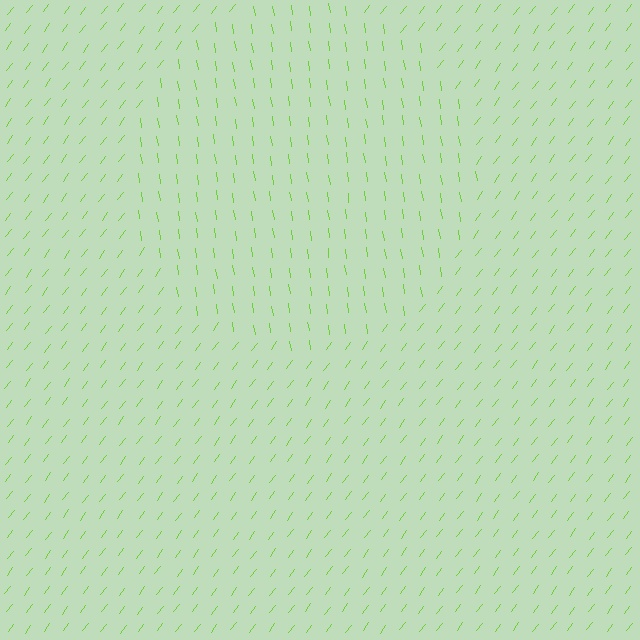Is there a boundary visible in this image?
Yes, there is a texture boundary formed by a change in line orientation.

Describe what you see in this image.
The image is filled with small lime line segments. A circle region in the image has lines oriented differently from the surrounding lines, creating a visible texture boundary.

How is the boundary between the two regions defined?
The boundary is defined purely by a change in line orientation (approximately 45 degrees difference). All lines are the same color and thickness.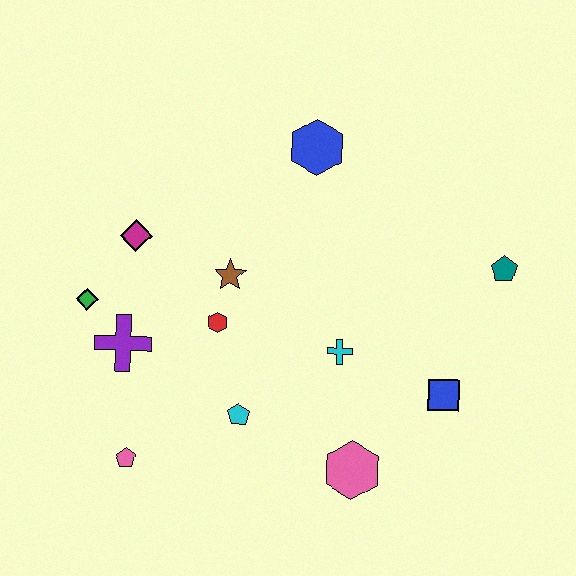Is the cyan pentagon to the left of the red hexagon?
No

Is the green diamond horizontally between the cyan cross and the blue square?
No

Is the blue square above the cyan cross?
No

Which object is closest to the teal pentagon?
The blue square is closest to the teal pentagon.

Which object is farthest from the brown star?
The teal pentagon is farthest from the brown star.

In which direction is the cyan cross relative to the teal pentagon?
The cyan cross is to the left of the teal pentagon.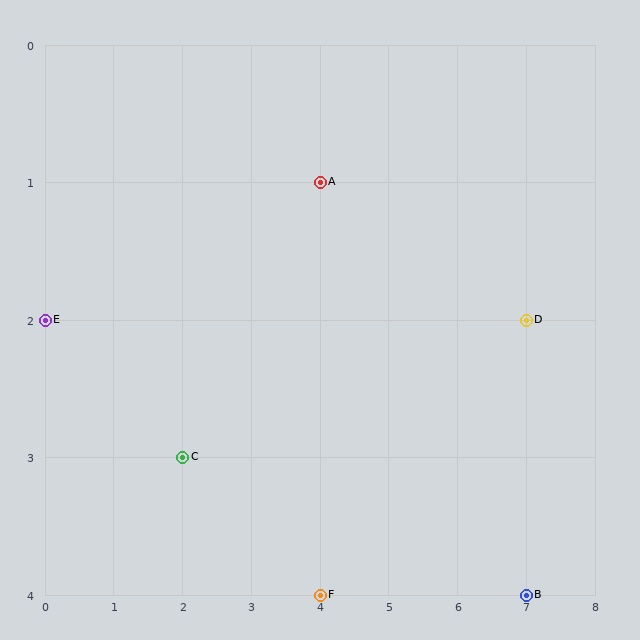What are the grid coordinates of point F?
Point F is at grid coordinates (4, 4).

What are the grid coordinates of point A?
Point A is at grid coordinates (4, 1).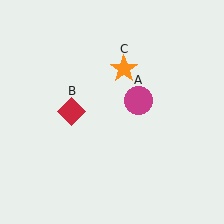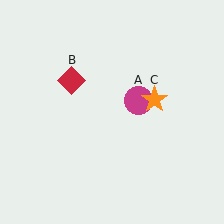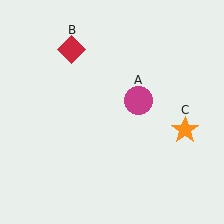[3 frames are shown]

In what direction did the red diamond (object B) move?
The red diamond (object B) moved up.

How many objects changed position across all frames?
2 objects changed position: red diamond (object B), orange star (object C).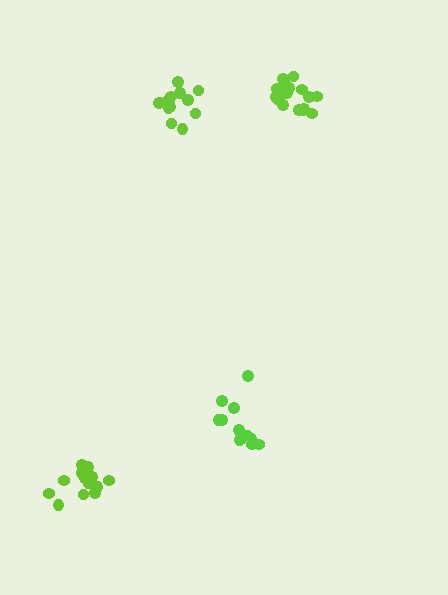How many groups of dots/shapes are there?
There are 4 groups.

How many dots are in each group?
Group 1: 12 dots, Group 2: 18 dots, Group 3: 14 dots, Group 4: 15 dots (59 total).